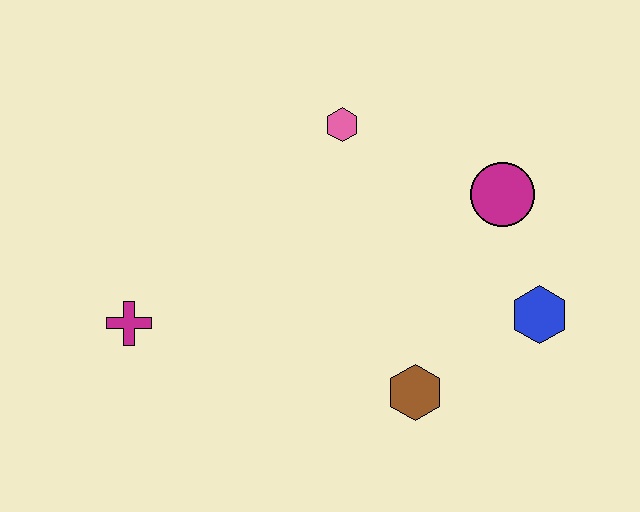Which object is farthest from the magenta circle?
The magenta cross is farthest from the magenta circle.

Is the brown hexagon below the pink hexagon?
Yes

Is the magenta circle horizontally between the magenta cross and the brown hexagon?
No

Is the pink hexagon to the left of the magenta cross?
No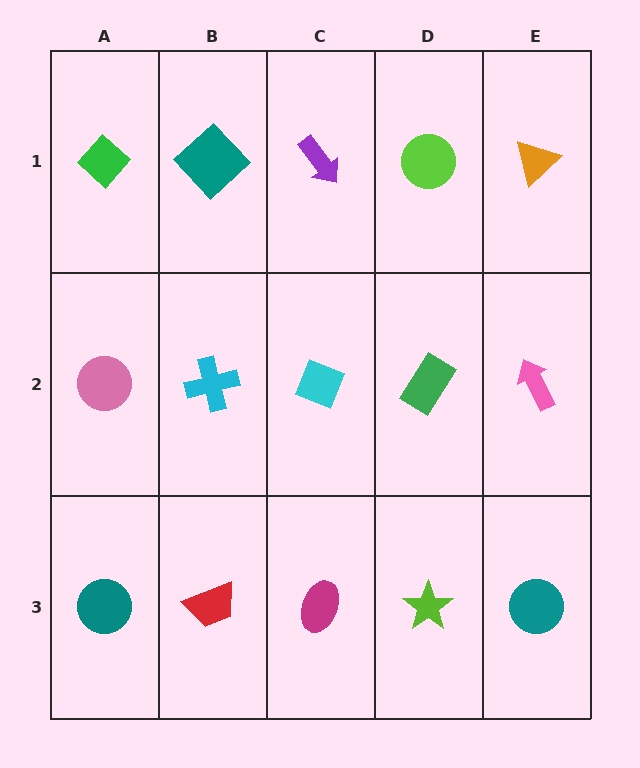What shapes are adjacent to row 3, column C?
A cyan diamond (row 2, column C), a red trapezoid (row 3, column B), a lime star (row 3, column D).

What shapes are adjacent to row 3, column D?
A green rectangle (row 2, column D), a magenta ellipse (row 3, column C), a teal circle (row 3, column E).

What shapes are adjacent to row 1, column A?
A pink circle (row 2, column A), a teal diamond (row 1, column B).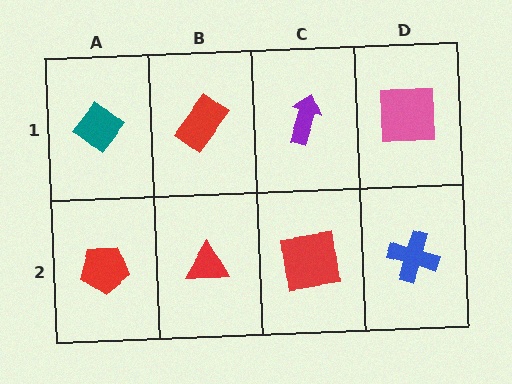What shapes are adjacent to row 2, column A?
A teal diamond (row 1, column A), a red triangle (row 2, column B).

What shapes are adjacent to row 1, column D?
A blue cross (row 2, column D), a purple arrow (row 1, column C).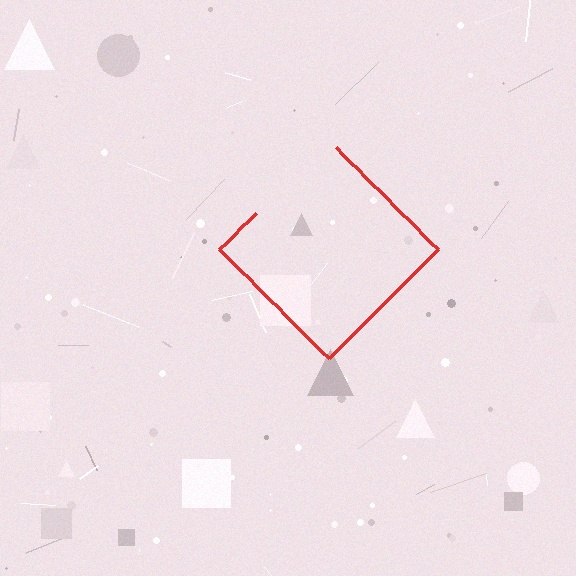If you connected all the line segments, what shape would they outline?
They would outline a diamond.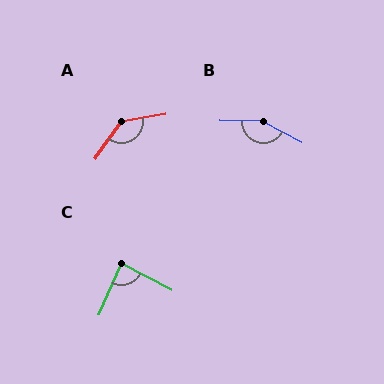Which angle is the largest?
B, at approximately 152 degrees.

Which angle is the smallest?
C, at approximately 86 degrees.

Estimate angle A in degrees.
Approximately 134 degrees.